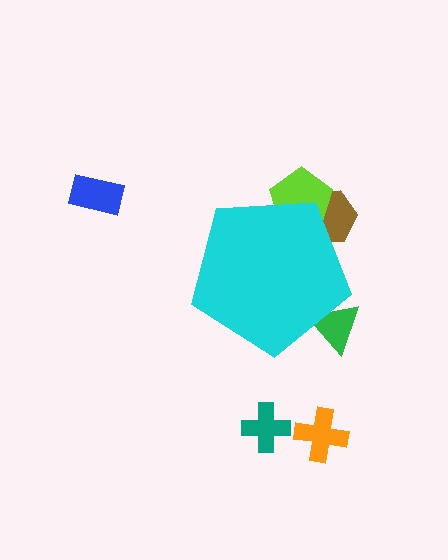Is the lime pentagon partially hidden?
Yes, the lime pentagon is partially hidden behind the cyan pentagon.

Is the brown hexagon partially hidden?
Yes, the brown hexagon is partially hidden behind the cyan pentagon.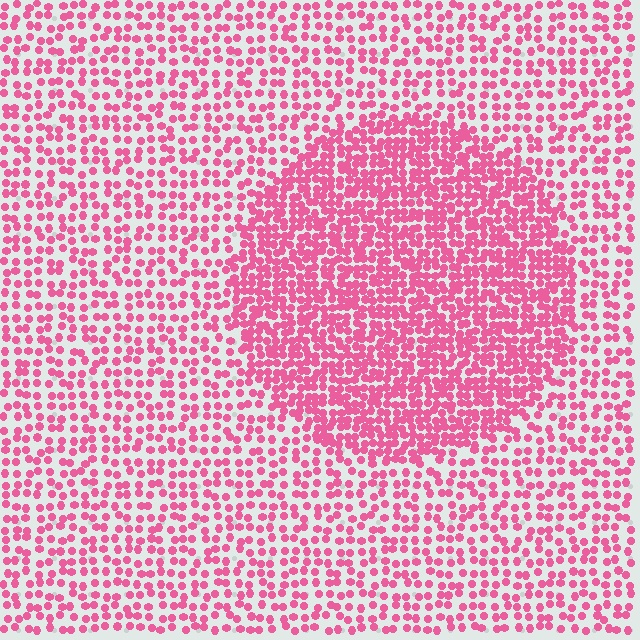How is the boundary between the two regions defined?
The boundary is defined by a change in element density (approximately 1.9x ratio). All elements are the same color, size, and shape.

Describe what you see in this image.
The image contains small pink elements arranged at two different densities. A circle-shaped region is visible where the elements are more densely packed than the surrounding area.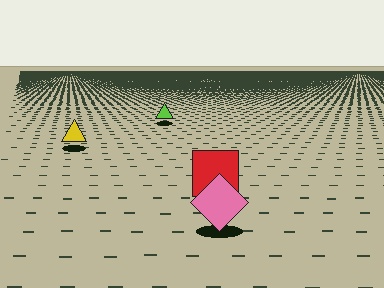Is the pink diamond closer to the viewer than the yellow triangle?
Yes. The pink diamond is closer — you can tell from the texture gradient: the ground texture is coarser near it.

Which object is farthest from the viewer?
The lime triangle is farthest from the viewer. It appears smaller and the ground texture around it is denser.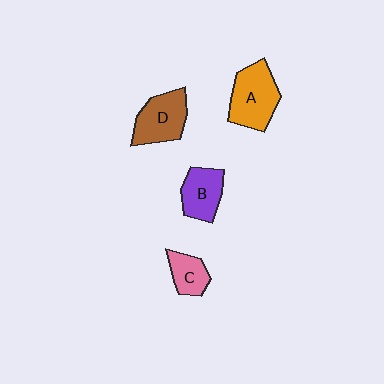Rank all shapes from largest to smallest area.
From largest to smallest: A (orange), D (brown), B (purple), C (pink).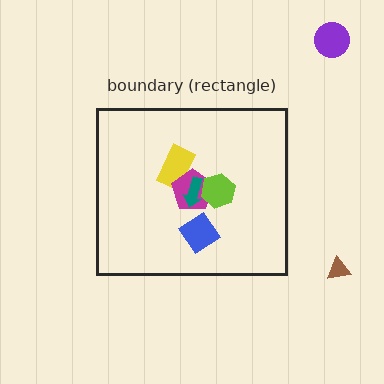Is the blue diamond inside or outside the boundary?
Inside.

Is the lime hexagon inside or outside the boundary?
Inside.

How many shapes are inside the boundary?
5 inside, 2 outside.